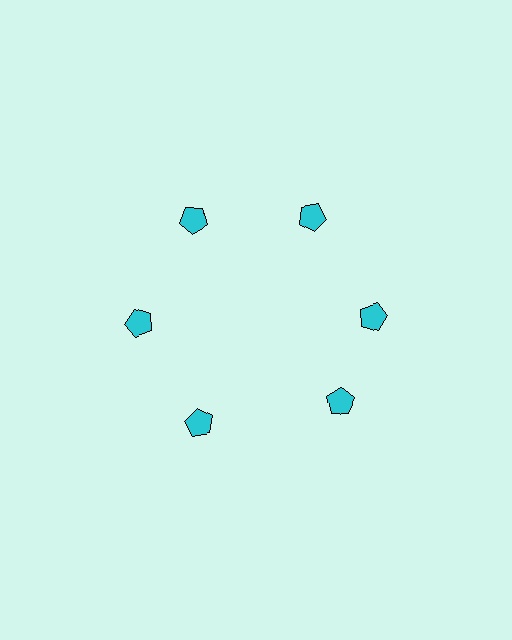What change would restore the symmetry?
The symmetry would be restored by rotating it back into even spacing with its neighbors so that all 6 pentagons sit at equal angles and equal distance from the center.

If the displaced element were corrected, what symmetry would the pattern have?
It would have 6-fold rotational symmetry — the pattern would map onto itself every 60 degrees.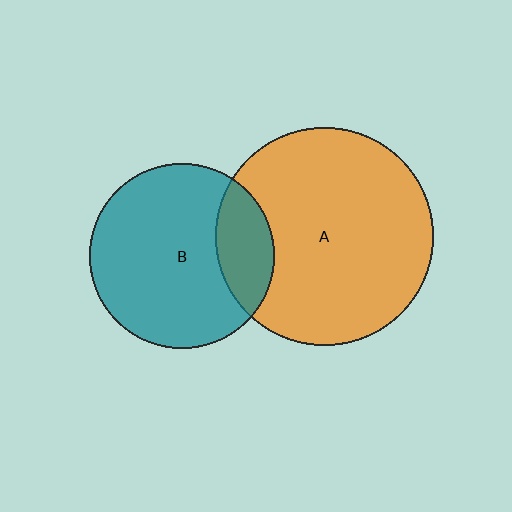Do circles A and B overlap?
Yes.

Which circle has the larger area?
Circle A (orange).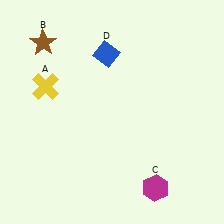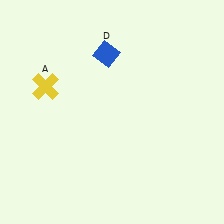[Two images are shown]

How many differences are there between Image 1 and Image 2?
There are 2 differences between the two images.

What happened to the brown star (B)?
The brown star (B) was removed in Image 2. It was in the top-left area of Image 1.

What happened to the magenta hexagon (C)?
The magenta hexagon (C) was removed in Image 2. It was in the bottom-right area of Image 1.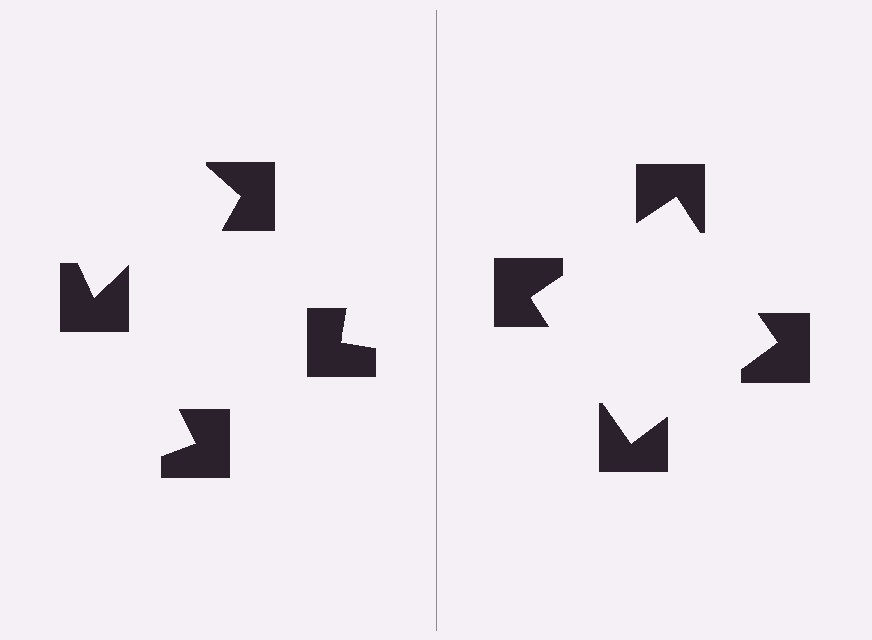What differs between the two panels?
The notched squares are positioned identically on both sides; only the wedge orientations differ. On the right they align to a square; on the left they are misaligned.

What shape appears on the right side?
An illusory square.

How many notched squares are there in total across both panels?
8 — 4 on each side.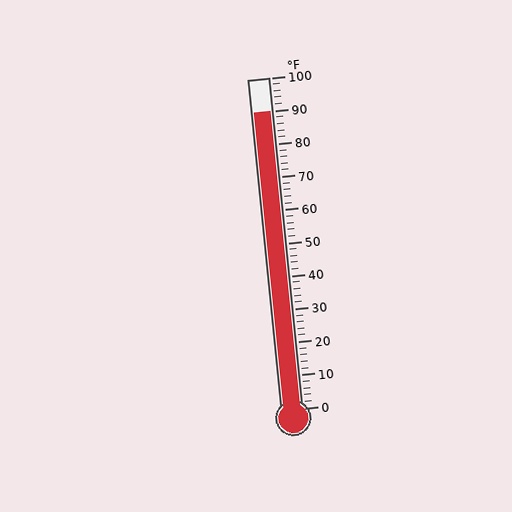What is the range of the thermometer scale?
The thermometer scale ranges from 0°F to 100°F.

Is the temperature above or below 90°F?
The temperature is at 90°F.